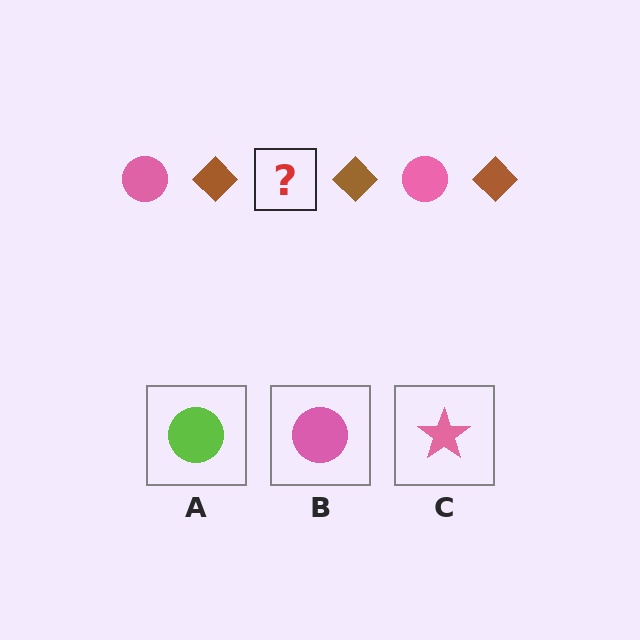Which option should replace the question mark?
Option B.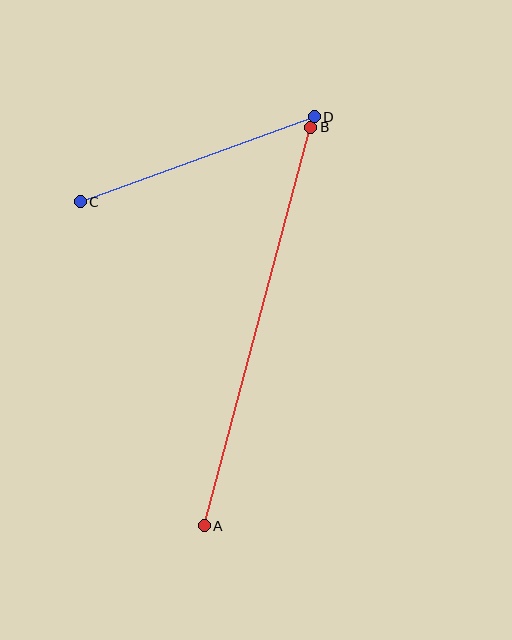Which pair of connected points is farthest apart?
Points A and B are farthest apart.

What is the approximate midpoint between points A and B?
The midpoint is at approximately (258, 327) pixels.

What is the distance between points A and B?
The distance is approximately 413 pixels.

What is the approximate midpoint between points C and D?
The midpoint is at approximately (197, 159) pixels.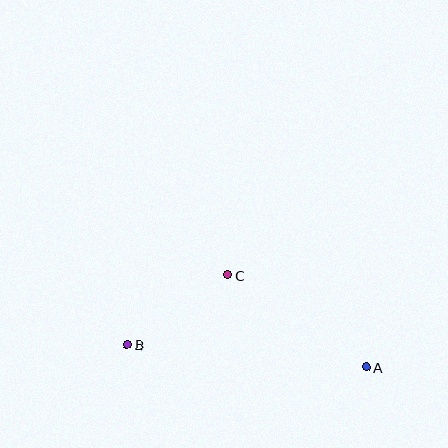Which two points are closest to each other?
Points B and C are closest to each other.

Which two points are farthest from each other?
Points A and B are farthest from each other.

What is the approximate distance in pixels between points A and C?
The distance between A and C is approximately 167 pixels.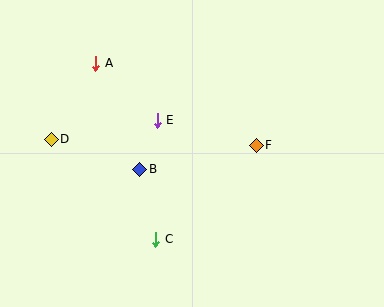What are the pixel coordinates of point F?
Point F is at (256, 145).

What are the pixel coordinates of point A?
Point A is at (96, 64).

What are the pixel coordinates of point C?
Point C is at (156, 239).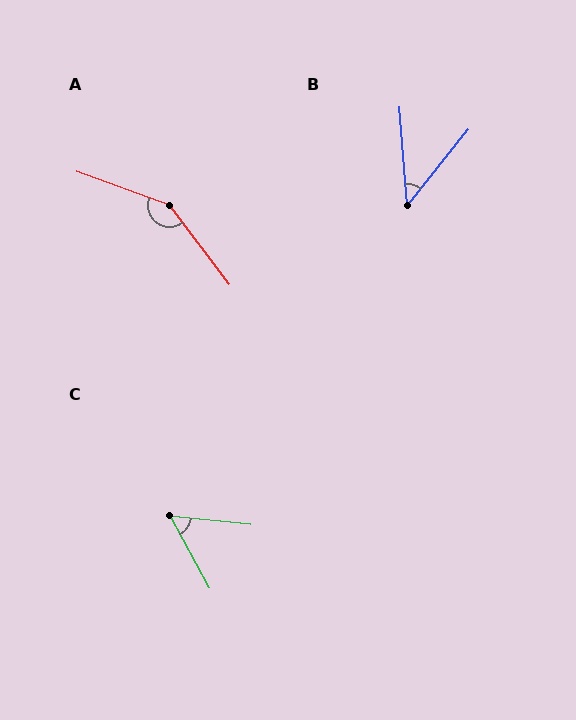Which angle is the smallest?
B, at approximately 43 degrees.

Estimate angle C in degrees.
Approximately 56 degrees.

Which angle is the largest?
A, at approximately 147 degrees.